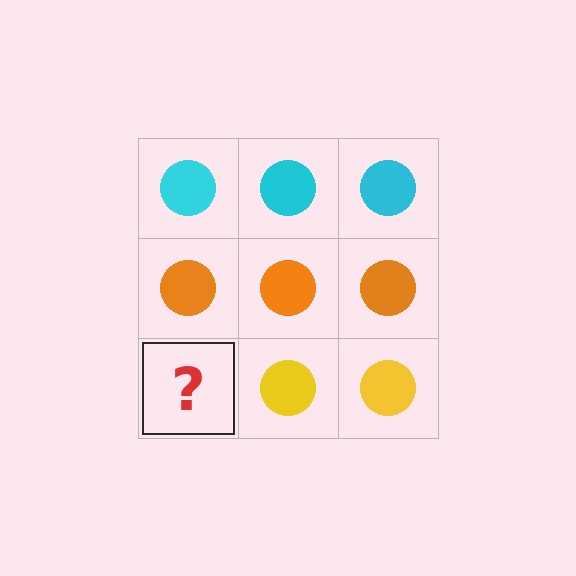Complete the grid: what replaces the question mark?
The question mark should be replaced with a yellow circle.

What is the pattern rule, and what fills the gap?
The rule is that each row has a consistent color. The gap should be filled with a yellow circle.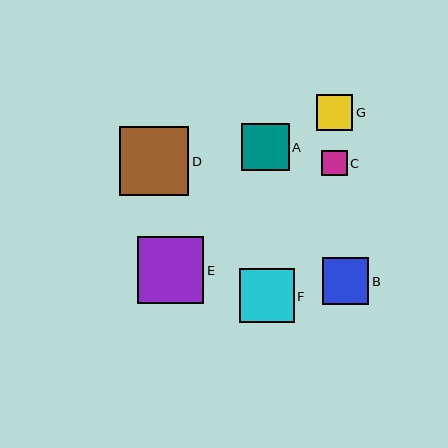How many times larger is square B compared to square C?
Square B is approximately 1.8 times the size of square C.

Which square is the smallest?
Square C is the smallest with a size of approximately 25 pixels.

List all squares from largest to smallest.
From largest to smallest: D, E, F, A, B, G, C.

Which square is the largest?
Square D is the largest with a size of approximately 69 pixels.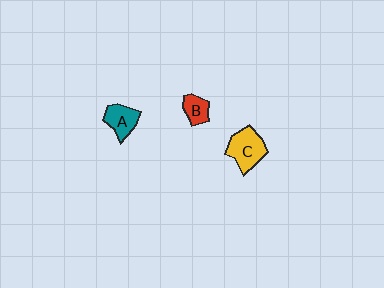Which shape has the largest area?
Shape C (yellow).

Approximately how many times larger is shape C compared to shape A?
Approximately 1.4 times.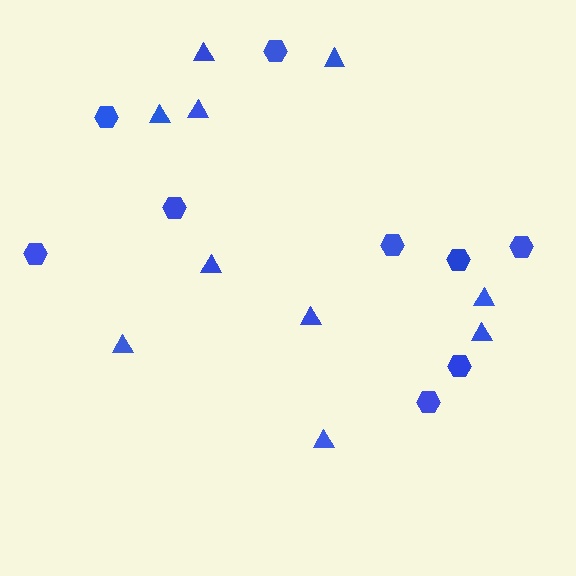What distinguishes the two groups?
There are 2 groups: one group of triangles (10) and one group of hexagons (9).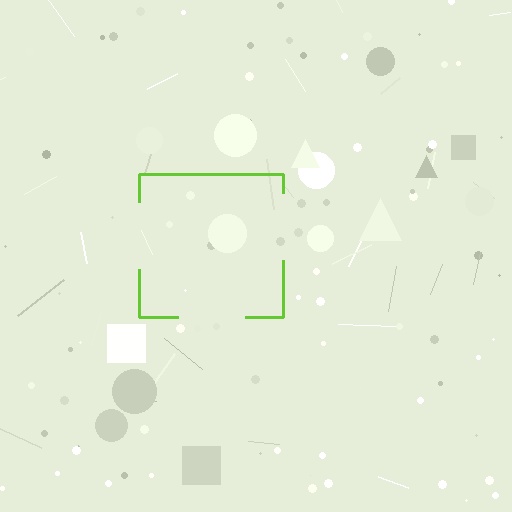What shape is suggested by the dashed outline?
The dashed outline suggests a square.